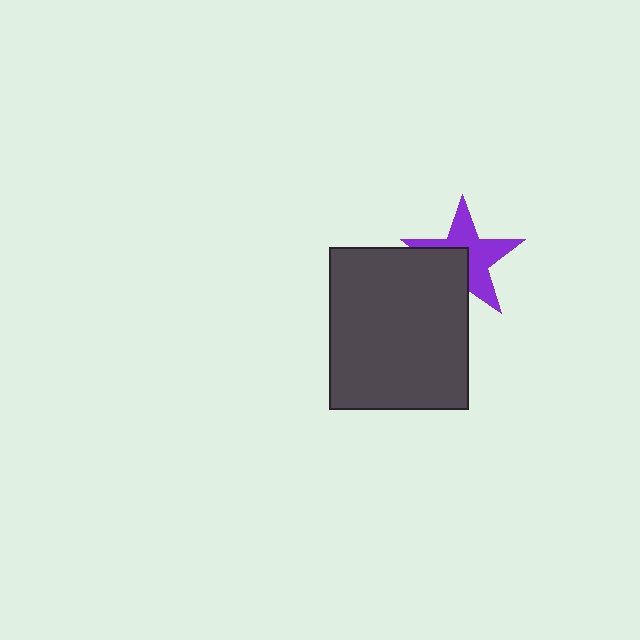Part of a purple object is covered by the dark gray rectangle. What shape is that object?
It is a star.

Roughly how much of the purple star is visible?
About half of it is visible (roughly 61%).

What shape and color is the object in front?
The object in front is a dark gray rectangle.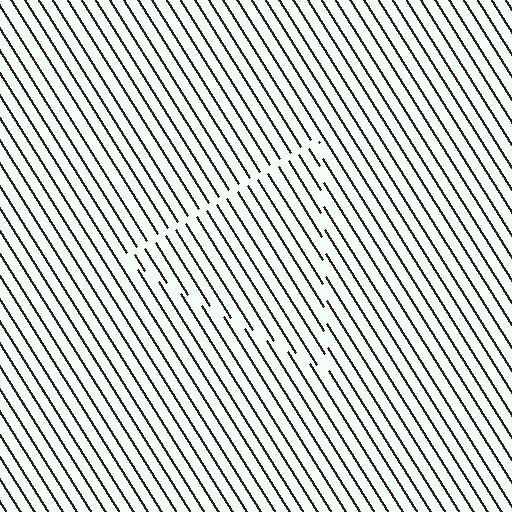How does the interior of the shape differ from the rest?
The interior of the shape contains the same grating, shifted by half a period — the contour is defined by the phase discontinuity where line-ends from the inner and outer gratings abut.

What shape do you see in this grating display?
An illusory triangle. The interior of the shape contains the same grating, shifted by half a period — the contour is defined by the phase discontinuity where line-ends from the inner and outer gratings abut.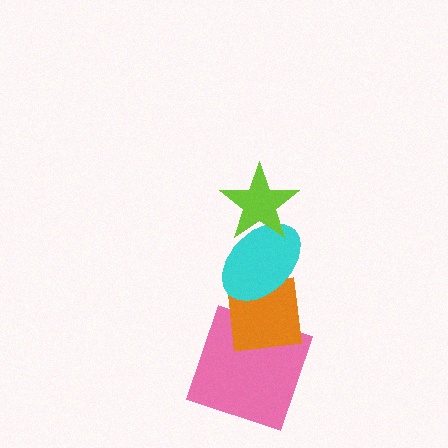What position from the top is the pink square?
The pink square is 4th from the top.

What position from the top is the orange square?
The orange square is 3rd from the top.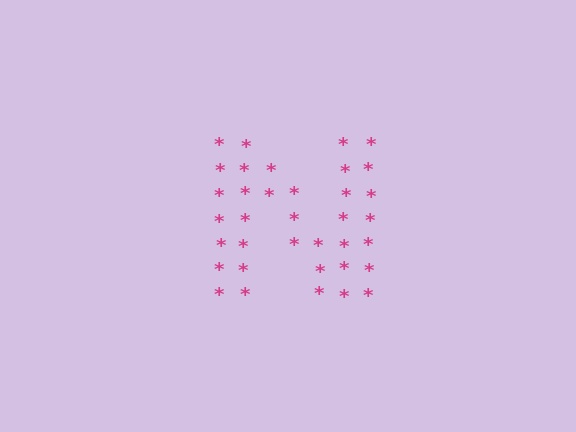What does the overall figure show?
The overall figure shows the letter N.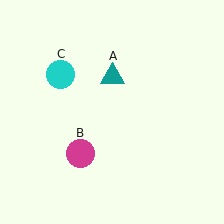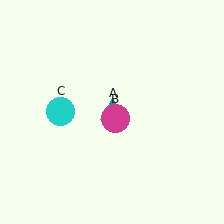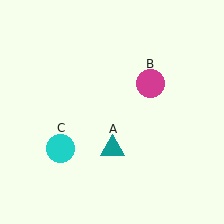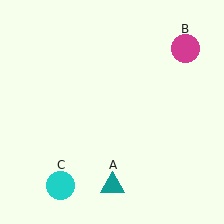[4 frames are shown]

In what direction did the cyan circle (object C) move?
The cyan circle (object C) moved down.